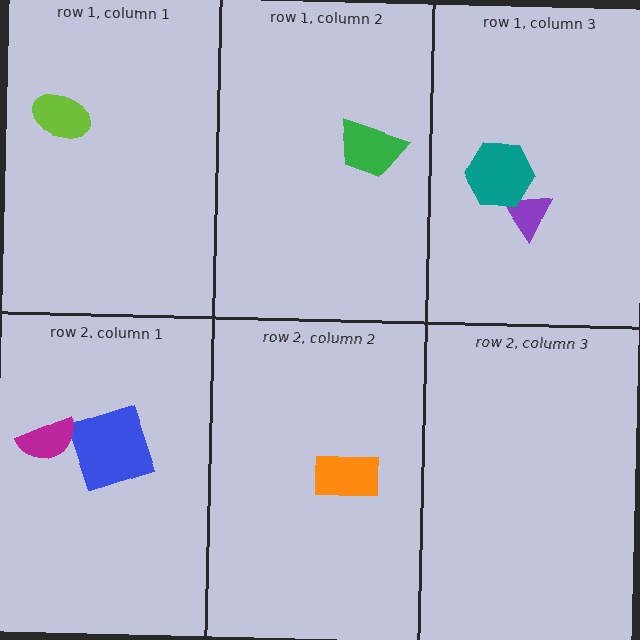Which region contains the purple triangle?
The row 1, column 3 region.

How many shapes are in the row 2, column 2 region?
1.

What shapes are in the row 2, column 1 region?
The blue square, the magenta semicircle.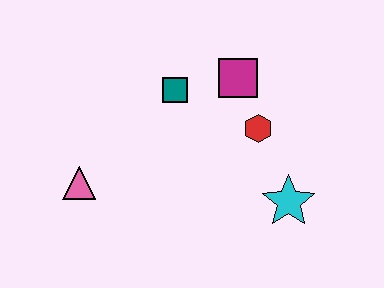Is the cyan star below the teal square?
Yes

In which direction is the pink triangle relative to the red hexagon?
The pink triangle is to the left of the red hexagon.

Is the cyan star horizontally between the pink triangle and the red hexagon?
No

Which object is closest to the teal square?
The magenta square is closest to the teal square.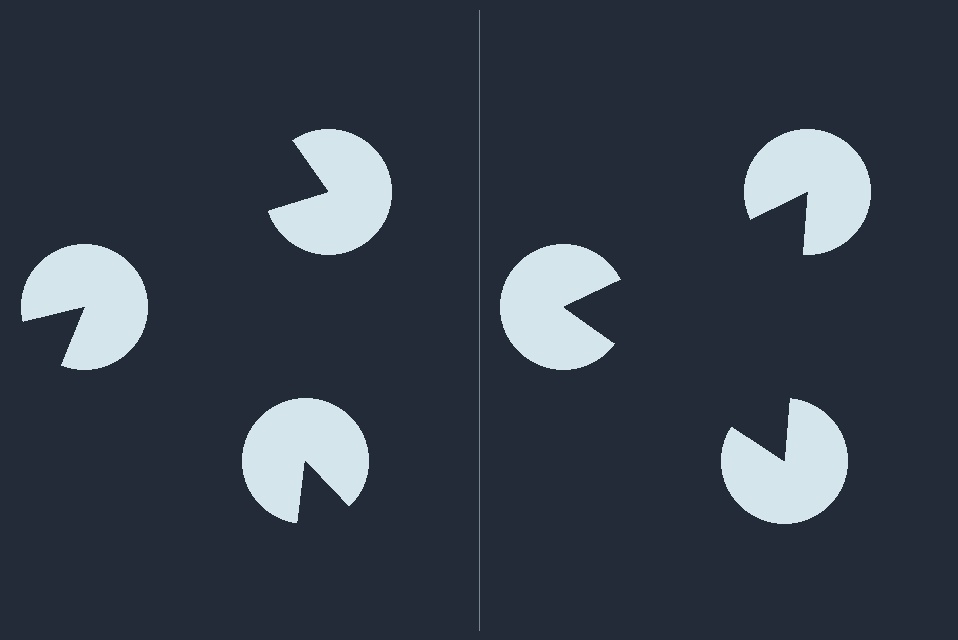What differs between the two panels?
The pac-man discs are positioned identically on both sides; only the wedge orientations differ. On the right they align to a triangle; on the left they are misaligned.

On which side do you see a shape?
An illusory triangle appears on the right side. On the left side the wedge cuts are rotated, so no coherent shape forms.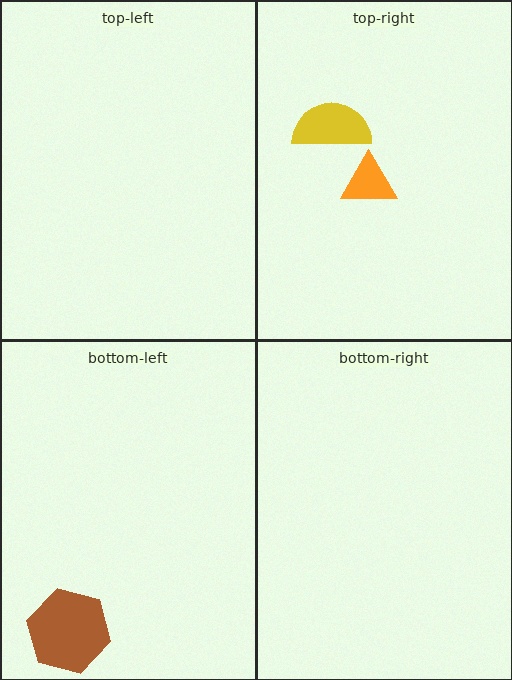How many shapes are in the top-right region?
2.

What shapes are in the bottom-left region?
The brown hexagon.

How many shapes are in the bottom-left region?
1.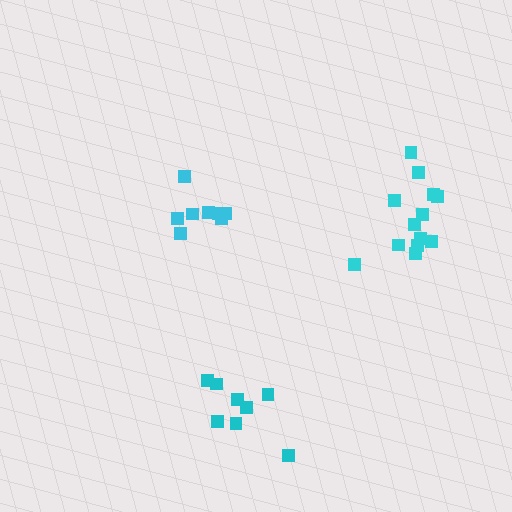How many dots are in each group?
Group 1: 8 dots, Group 2: 13 dots, Group 3: 8 dots (29 total).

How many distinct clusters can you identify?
There are 3 distinct clusters.